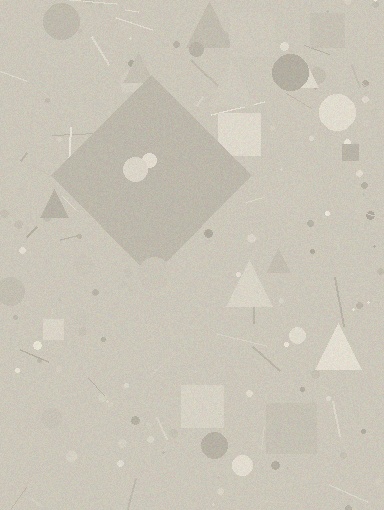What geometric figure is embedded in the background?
A diamond is embedded in the background.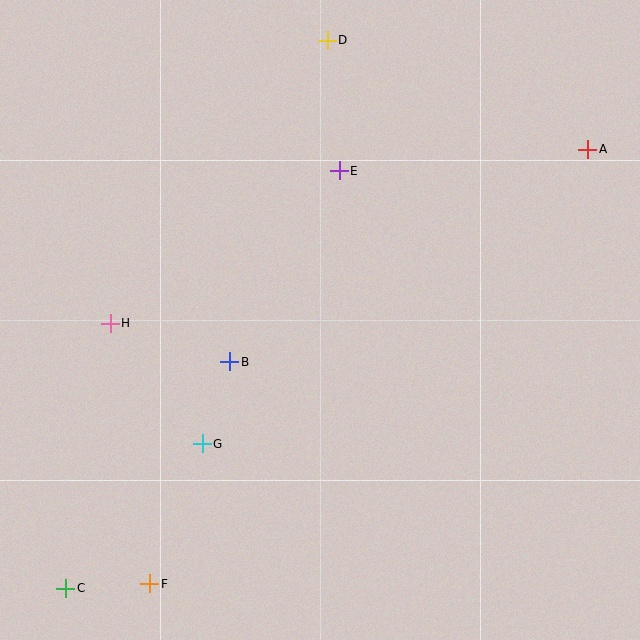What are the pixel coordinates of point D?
Point D is at (327, 40).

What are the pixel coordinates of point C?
Point C is at (66, 588).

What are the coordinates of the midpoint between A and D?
The midpoint between A and D is at (458, 95).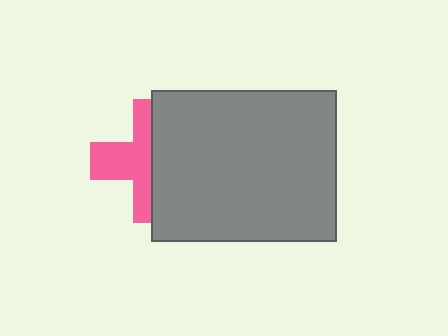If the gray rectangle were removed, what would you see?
You would see the complete pink cross.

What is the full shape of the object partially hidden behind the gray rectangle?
The partially hidden object is a pink cross.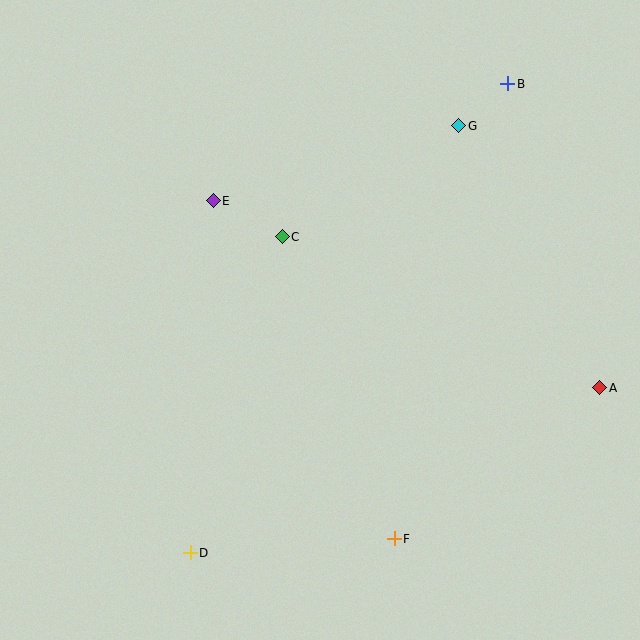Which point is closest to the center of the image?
Point C at (282, 237) is closest to the center.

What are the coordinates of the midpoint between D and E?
The midpoint between D and E is at (202, 377).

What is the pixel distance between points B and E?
The distance between B and E is 317 pixels.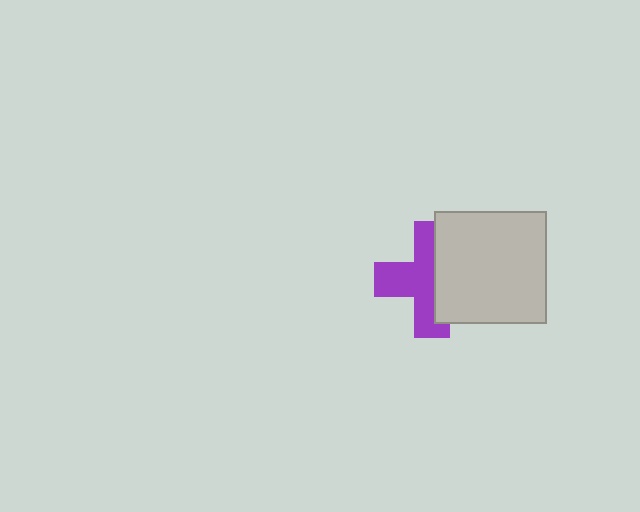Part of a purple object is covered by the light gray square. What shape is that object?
It is a cross.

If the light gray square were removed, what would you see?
You would see the complete purple cross.